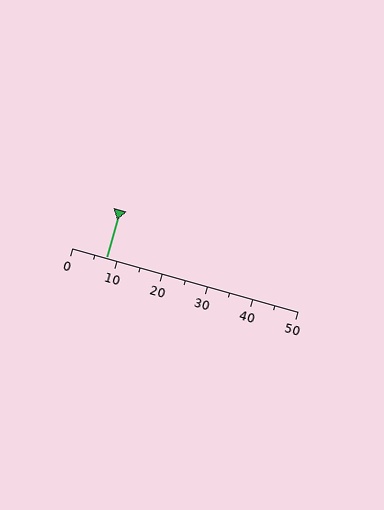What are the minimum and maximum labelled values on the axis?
The axis runs from 0 to 50.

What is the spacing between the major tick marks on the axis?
The major ticks are spaced 10 apart.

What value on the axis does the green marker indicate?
The marker indicates approximately 7.5.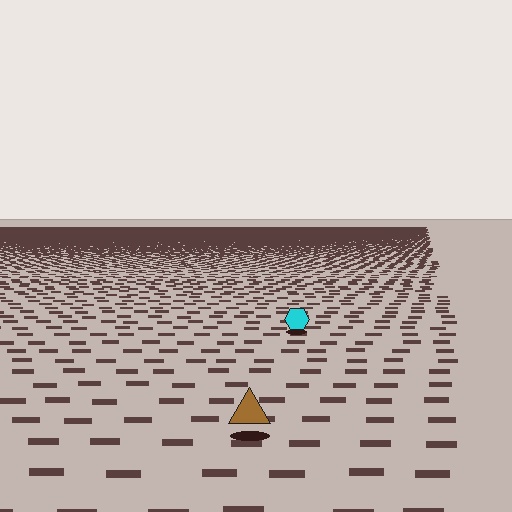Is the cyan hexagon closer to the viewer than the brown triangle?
No. The brown triangle is closer — you can tell from the texture gradient: the ground texture is coarser near it.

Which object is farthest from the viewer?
The cyan hexagon is farthest from the viewer. It appears smaller and the ground texture around it is denser.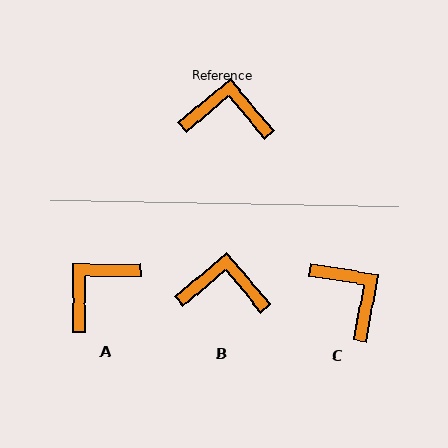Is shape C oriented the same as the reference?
No, it is off by about 50 degrees.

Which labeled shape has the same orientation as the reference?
B.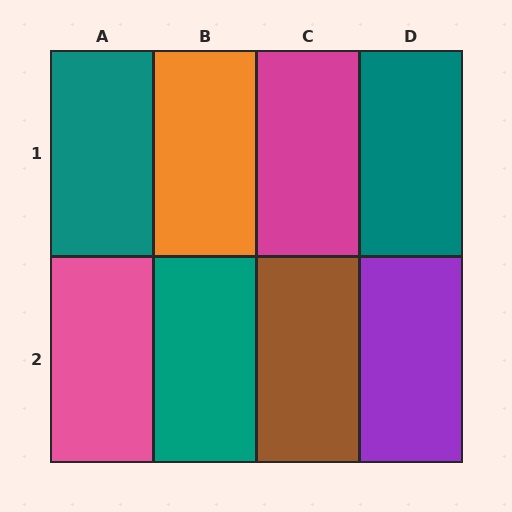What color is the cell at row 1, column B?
Orange.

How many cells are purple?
1 cell is purple.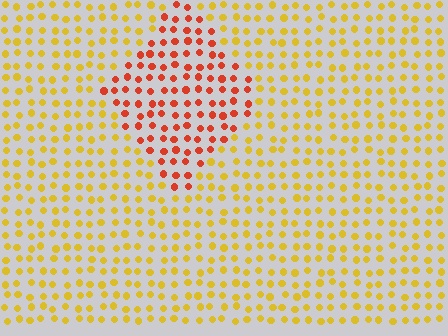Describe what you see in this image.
The image is filled with small yellow elements in a uniform arrangement. A diamond-shaped region is visible where the elements are tinted to a slightly different hue, forming a subtle color boundary.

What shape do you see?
I see a diamond.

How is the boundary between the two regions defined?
The boundary is defined purely by a slight shift in hue (about 43 degrees). Spacing, size, and orientation are identical on both sides.